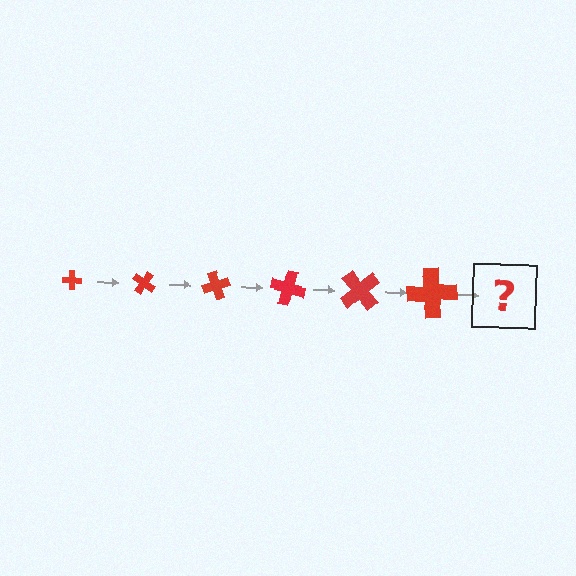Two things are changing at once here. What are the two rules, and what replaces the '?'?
The two rules are that the cross grows larger each step and it rotates 35 degrees each step. The '?' should be a cross, larger than the previous one and rotated 210 degrees from the start.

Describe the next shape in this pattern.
It should be a cross, larger than the previous one and rotated 210 degrees from the start.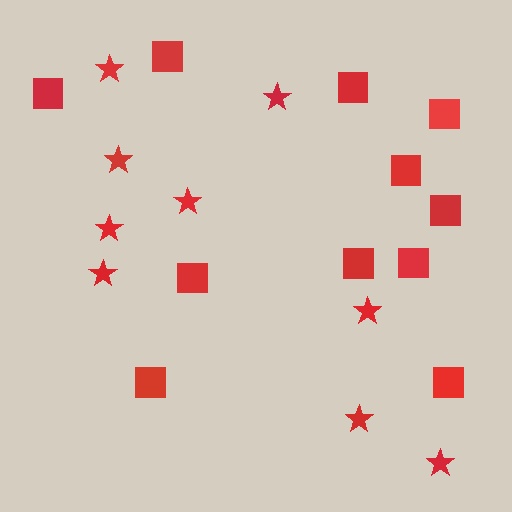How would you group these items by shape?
There are 2 groups: one group of stars (9) and one group of squares (11).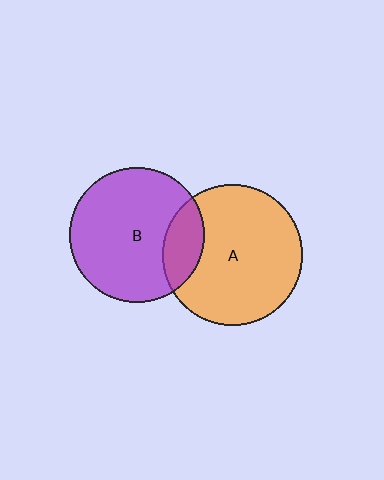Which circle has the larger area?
Circle A (orange).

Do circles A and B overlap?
Yes.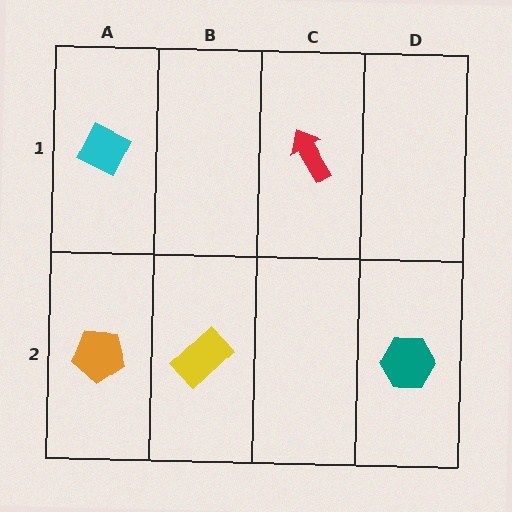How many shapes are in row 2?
3 shapes.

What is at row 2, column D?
A teal hexagon.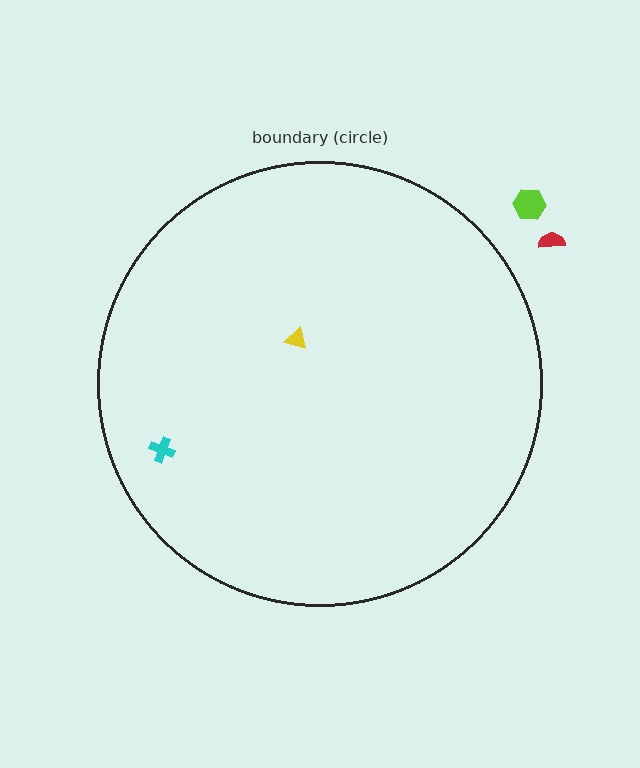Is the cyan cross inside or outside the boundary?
Inside.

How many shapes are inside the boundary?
2 inside, 2 outside.